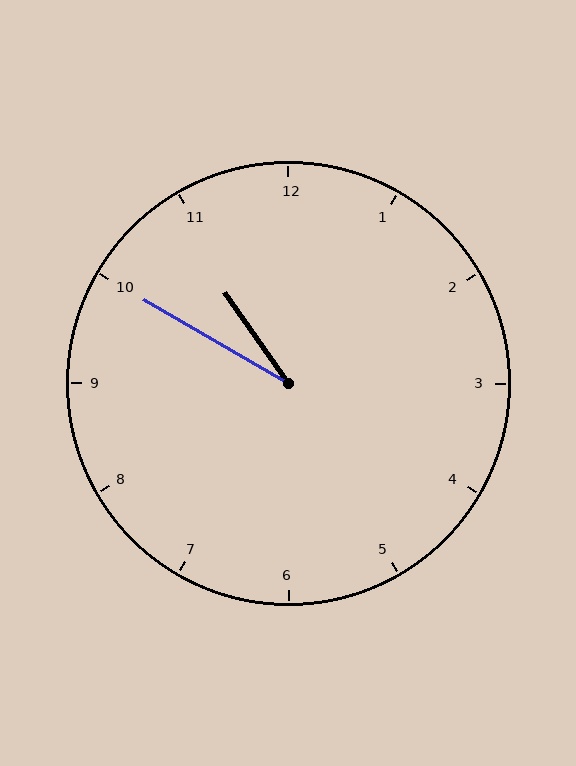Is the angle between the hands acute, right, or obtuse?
It is acute.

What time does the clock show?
10:50.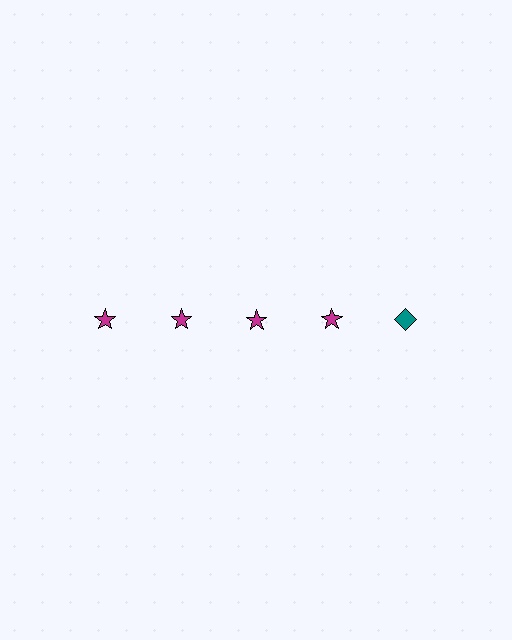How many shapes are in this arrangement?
There are 5 shapes arranged in a grid pattern.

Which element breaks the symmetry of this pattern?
The teal diamond in the top row, rightmost column breaks the symmetry. All other shapes are magenta stars.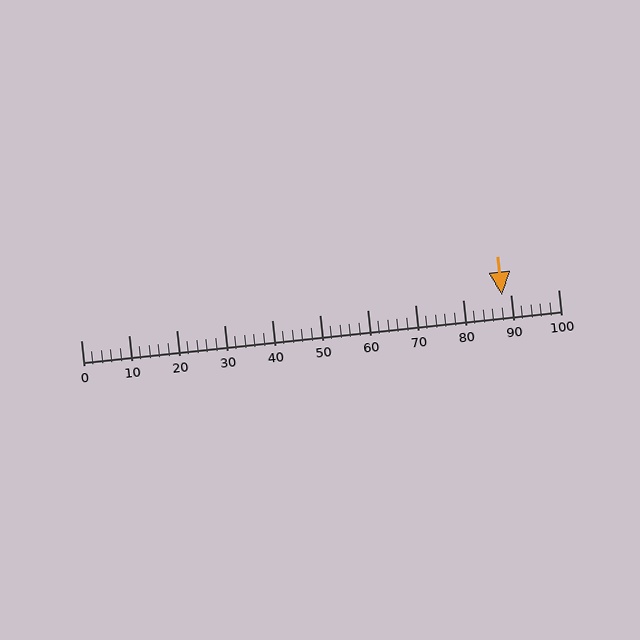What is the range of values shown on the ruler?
The ruler shows values from 0 to 100.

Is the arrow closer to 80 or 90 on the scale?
The arrow is closer to 90.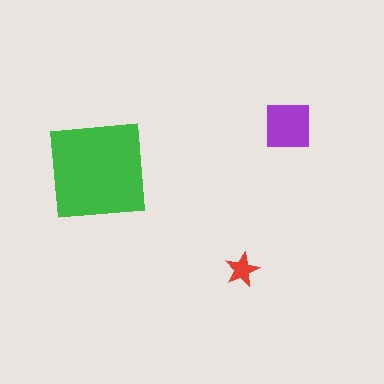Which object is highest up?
The purple square is topmost.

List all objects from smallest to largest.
The red star, the purple square, the green square.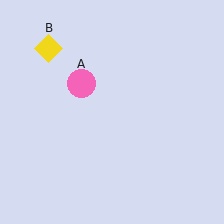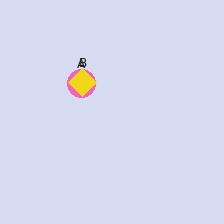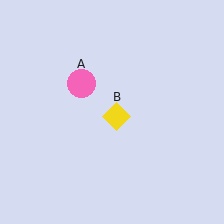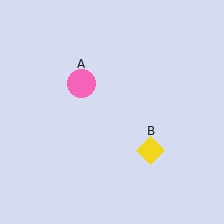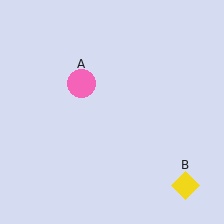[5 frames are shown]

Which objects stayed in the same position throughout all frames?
Pink circle (object A) remained stationary.